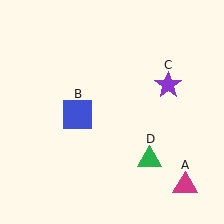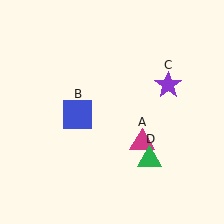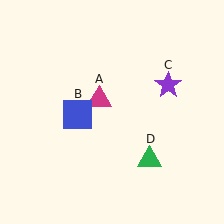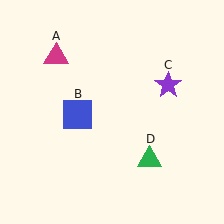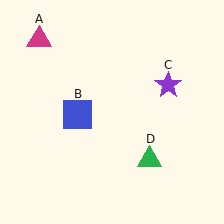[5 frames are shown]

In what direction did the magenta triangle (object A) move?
The magenta triangle (object A) moved up and to the left.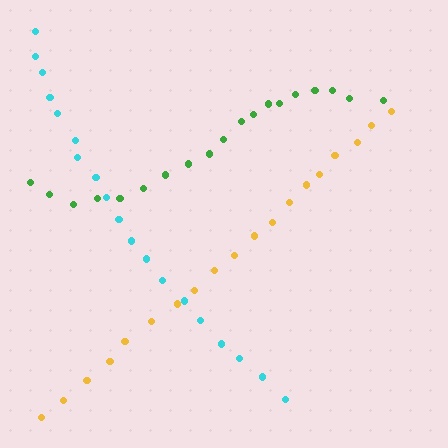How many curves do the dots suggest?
There are 3 distinct paths.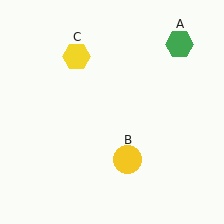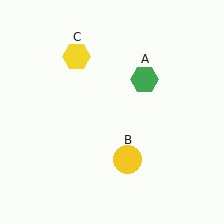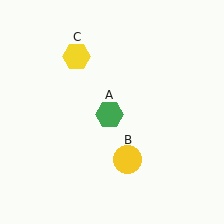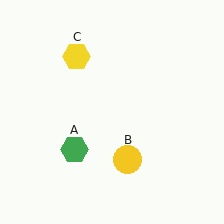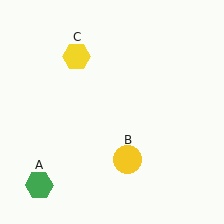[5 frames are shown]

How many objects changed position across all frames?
1 object changed position: green hexagon (object A).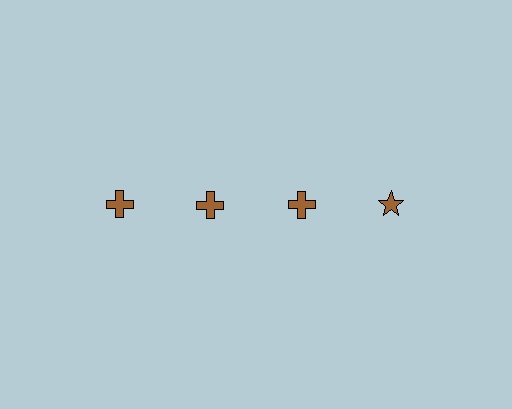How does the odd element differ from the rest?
It has a different shape: star instead of cross.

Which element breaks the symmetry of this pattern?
The brown star in the top row, second from right column breaks the symmetry. All other shapes are brown crosses.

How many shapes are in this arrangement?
There are 4 shapes arranged in a grid pattern.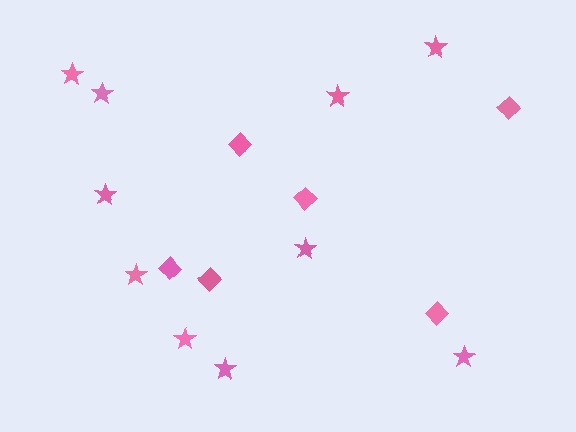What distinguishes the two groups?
There are 2 groups: one group of stars (10) and one group of diamonds (6).